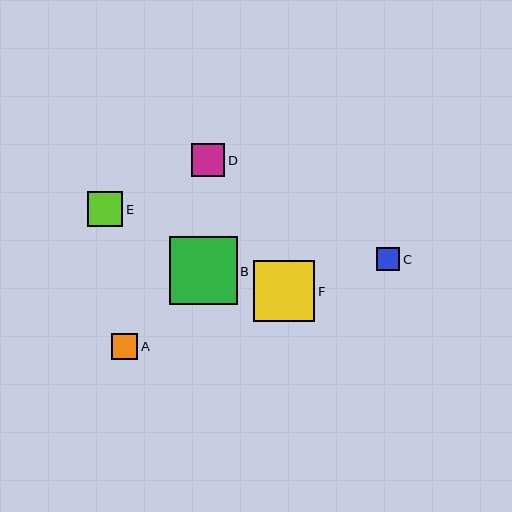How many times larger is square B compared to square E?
Square B is approximately 2.0 times the size of square E.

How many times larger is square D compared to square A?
Square D is approximately 1.2 times the size of square A.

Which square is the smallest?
Square C is the smallest with a size of approximately 23 pixels.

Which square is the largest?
Square B is the largest with a size of approximately 68 pixels.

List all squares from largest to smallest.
From largest to smallest: B, F, E, D, A, C.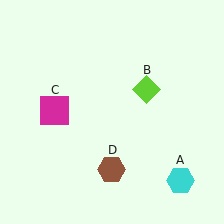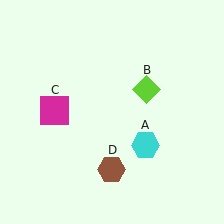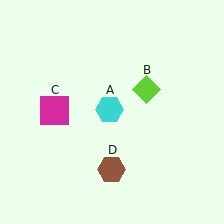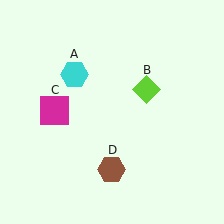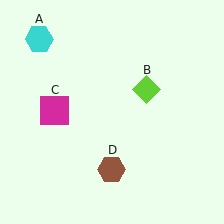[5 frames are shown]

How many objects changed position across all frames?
1 object changed position: cyan hexagon (object A).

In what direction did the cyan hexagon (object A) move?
The cyan hexagon (object A) moved up and to the left.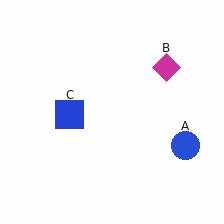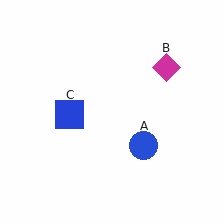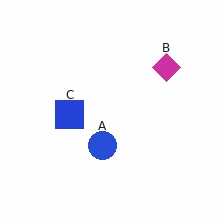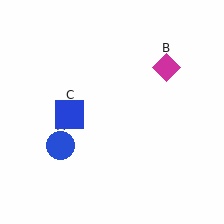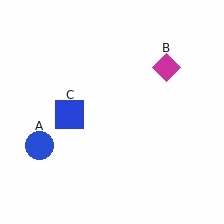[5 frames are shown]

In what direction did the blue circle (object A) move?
The blue circle (object A) moved left.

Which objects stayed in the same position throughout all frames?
Magenta diamond (object B) and blue square (object C) remained stationary.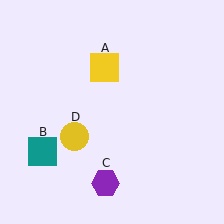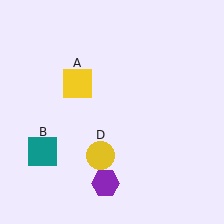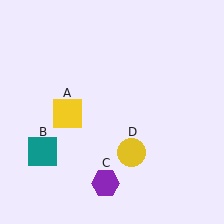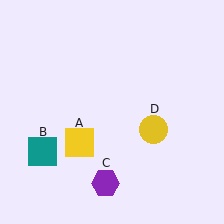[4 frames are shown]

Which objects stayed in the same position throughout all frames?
Teal square (object B) and purple hexagon (object C) remained stationary.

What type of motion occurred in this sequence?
The yellow square (object A), yellow circle (object D) rotated counterclockwise around the center of the scene.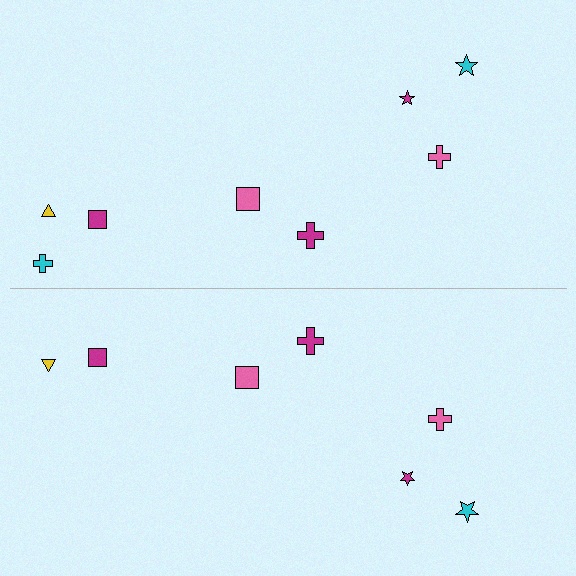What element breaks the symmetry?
A cyan cross is missing from the bottom side.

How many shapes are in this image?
There are 15 shapes in this image.